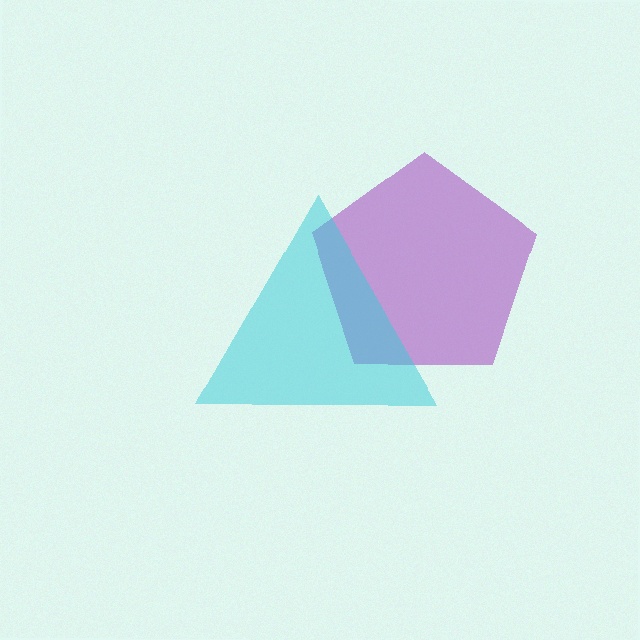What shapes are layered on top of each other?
The layered shapes are: a purple pentagon, a cyan triangle.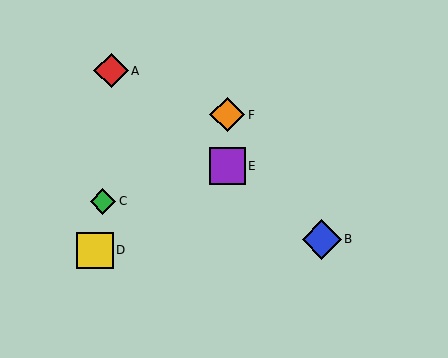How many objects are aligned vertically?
2 objects (E, F) are aligned vertically.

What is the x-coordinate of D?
Object D is at x≈95.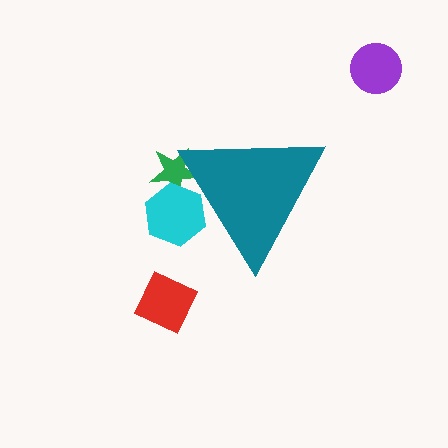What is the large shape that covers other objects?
A teal triangle.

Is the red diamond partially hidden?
No, the red diamond is fully visible.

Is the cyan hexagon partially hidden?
Yes, the cyan hexagon is partially hidden behind the teal triangle.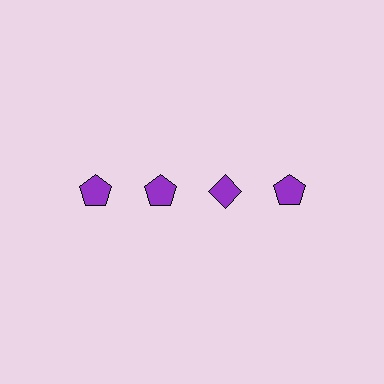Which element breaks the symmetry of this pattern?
The purple diamond in the top row, center column breaks the symmetry. All other shapes are purple pentagons.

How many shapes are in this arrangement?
There are 4 shapes arranged in a grid pattern.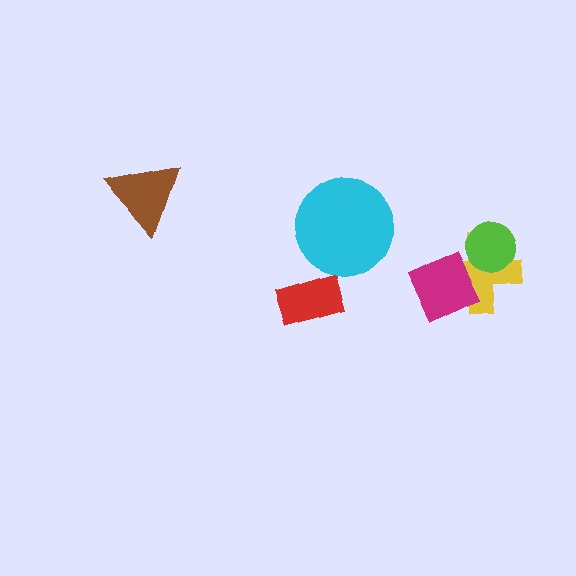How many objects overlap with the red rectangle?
0 objects overlap with the red rectangle.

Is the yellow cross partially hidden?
Yes, it is partially covered by another shape.